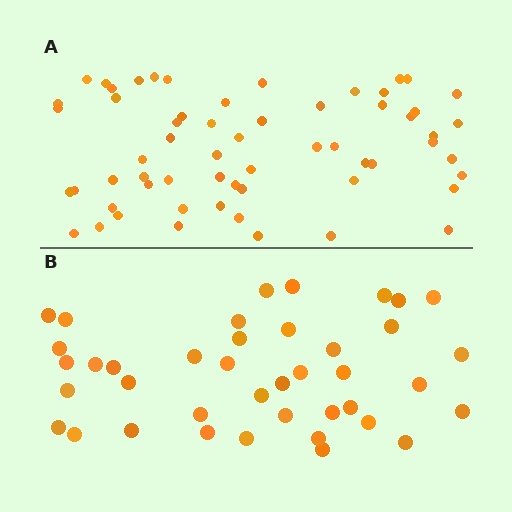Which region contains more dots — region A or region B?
Region A (the top region) has more dots.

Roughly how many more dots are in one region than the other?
Region A has approximately 20 more dots than region B.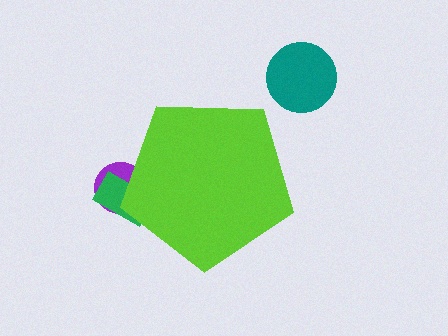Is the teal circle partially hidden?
No, the teal circle is fully visible.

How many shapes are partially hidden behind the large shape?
2 shapes are partially hidden.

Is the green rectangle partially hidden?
Yes, the green rectangle is partially hidden behind the lime pentagon.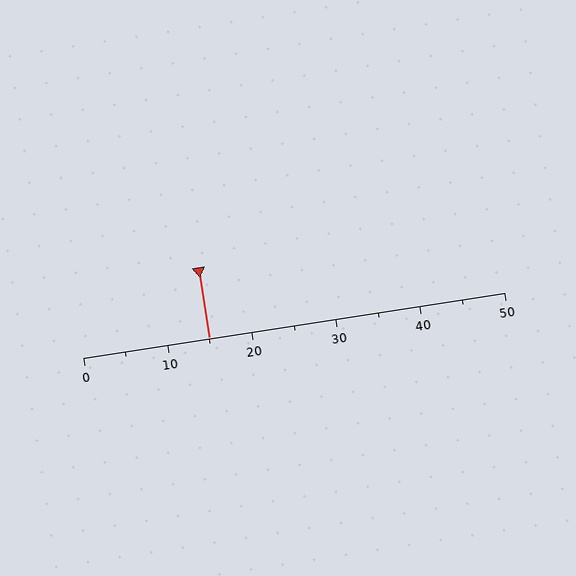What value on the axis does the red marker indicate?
The marker indicates approximately 15.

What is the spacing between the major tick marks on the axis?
The major ticks are spaced 10 apart.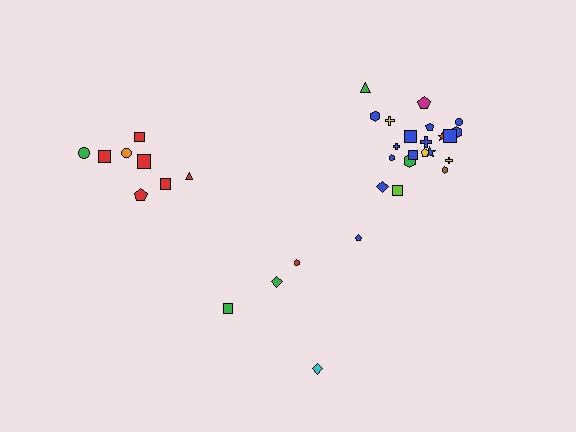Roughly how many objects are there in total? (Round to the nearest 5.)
Roughly 35 objects in total.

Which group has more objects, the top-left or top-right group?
The top-right group.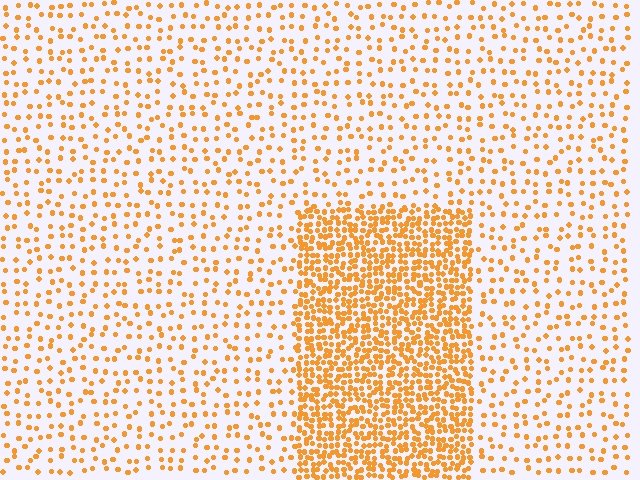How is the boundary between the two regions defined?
The boundary is defined by a change in element density (approximately 3.1x ratio). All elements are the same color, size, and shape.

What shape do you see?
I see a rectangle.